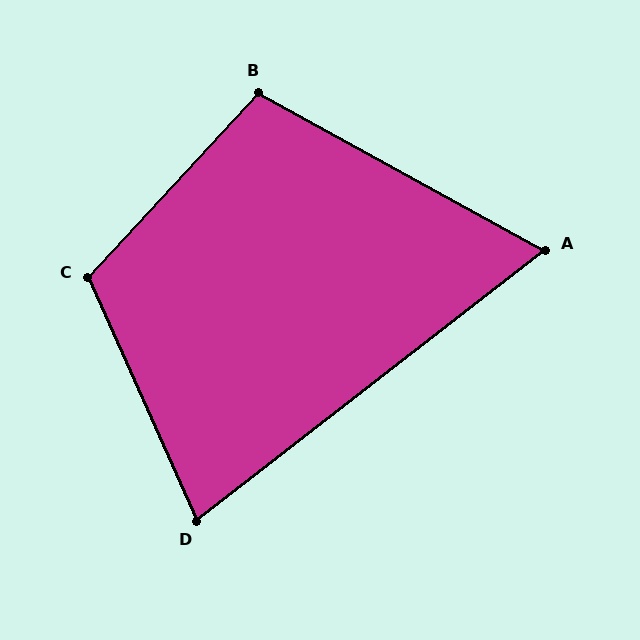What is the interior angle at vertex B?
Approximately 104 degrees (obtuse).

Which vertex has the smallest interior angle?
A, at approximately 67 degrees.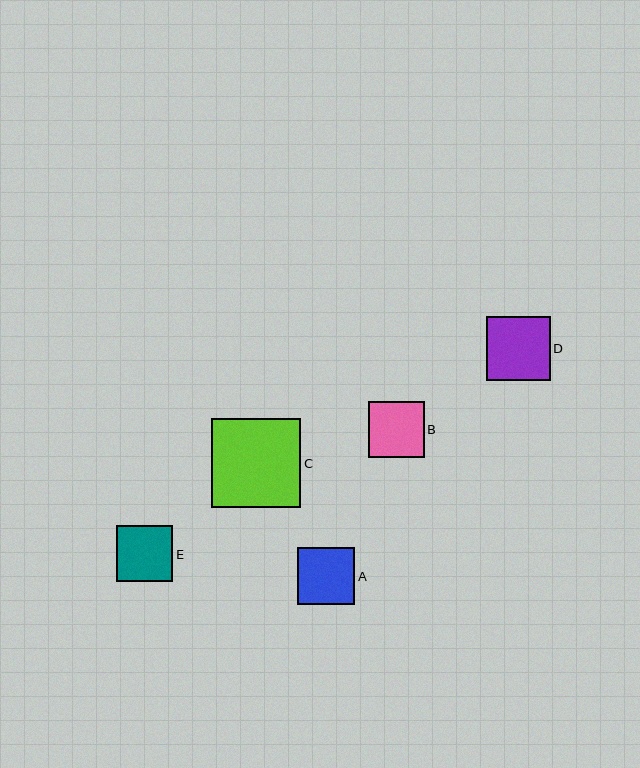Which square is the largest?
Square C is the largest with a size of approximately 89 pixels.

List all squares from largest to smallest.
From largest to smallest: C, D, A, E, B.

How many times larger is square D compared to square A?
Square D is approximately 1.1 times the size of square A.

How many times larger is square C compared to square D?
Square C is approximately 1.4 times the size of square D.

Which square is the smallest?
Square B is the smallest with a size of approximately 56 pixels.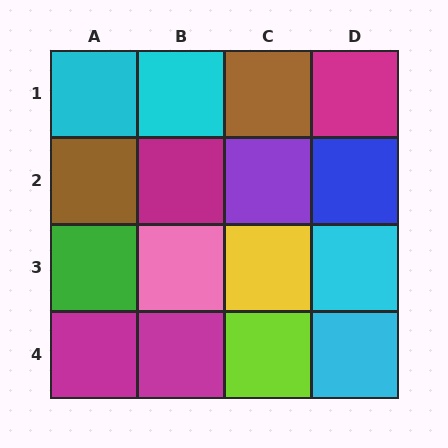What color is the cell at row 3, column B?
Pink.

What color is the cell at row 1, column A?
Cyan.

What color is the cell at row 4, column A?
Magenta.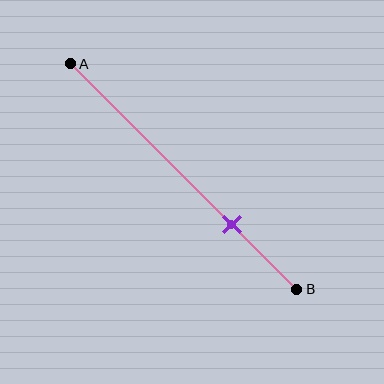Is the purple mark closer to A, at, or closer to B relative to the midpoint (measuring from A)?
The purple mark is closer to point B than the midpoint of segment AB.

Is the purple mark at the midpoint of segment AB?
No, the mark is at about 70% from A, not at the 50% midpoint.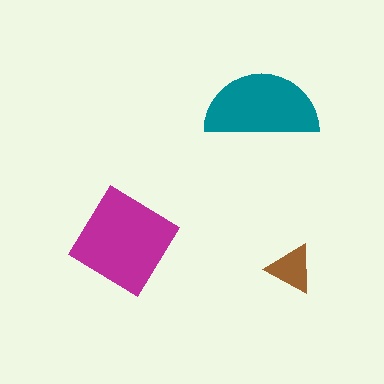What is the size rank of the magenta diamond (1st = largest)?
1st.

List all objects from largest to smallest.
The magenta diamond, the teal semicircle, the brown triangle.